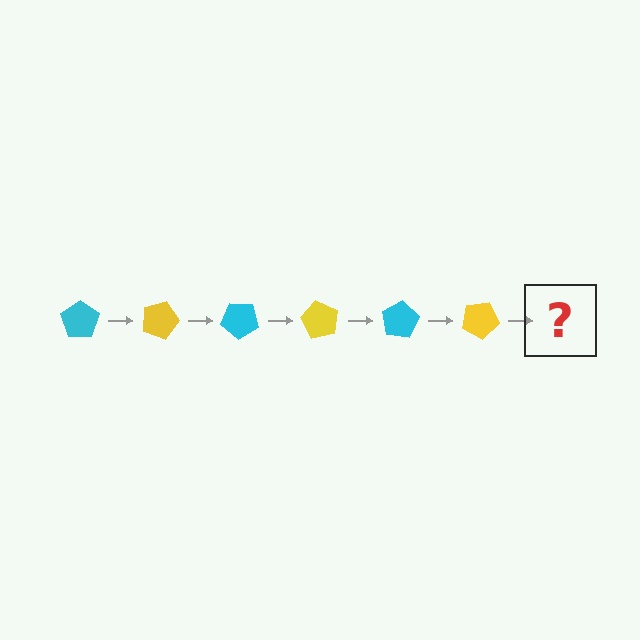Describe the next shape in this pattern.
It should be a cyan pentagon, rotated 120 degrees from the start.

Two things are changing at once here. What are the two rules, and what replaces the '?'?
The two rules are that it rotates 20 degrees each step and the color cycles through cyan and yellow. The '?' should be a cyan pentagon, rotated 120 degrees from the start.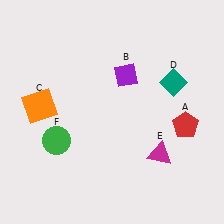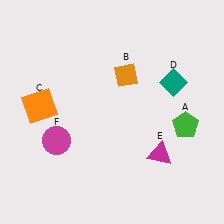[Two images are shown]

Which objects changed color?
A changed from red to green. B changed from purple to orange. F changed from green to magenta.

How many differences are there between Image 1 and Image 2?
There are 3 differences between the two images.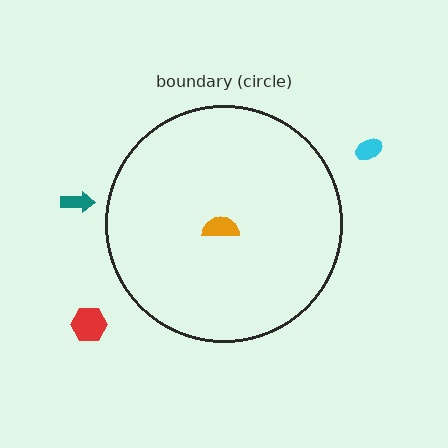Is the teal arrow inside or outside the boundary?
Outside.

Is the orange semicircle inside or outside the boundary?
Inside.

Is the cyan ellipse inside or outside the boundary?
Outside.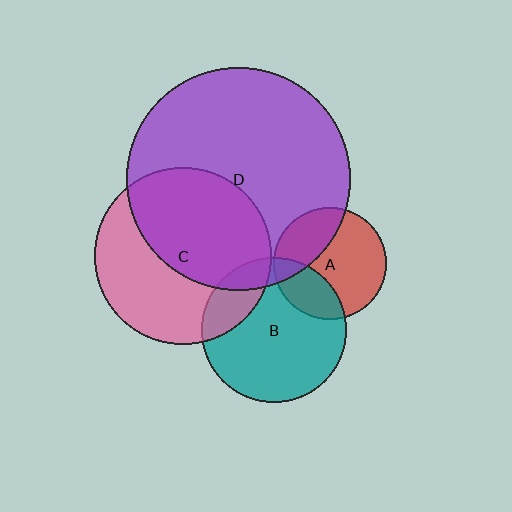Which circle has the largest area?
Circle D (purple).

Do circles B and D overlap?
Yes.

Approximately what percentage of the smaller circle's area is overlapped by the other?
Approximately 10%.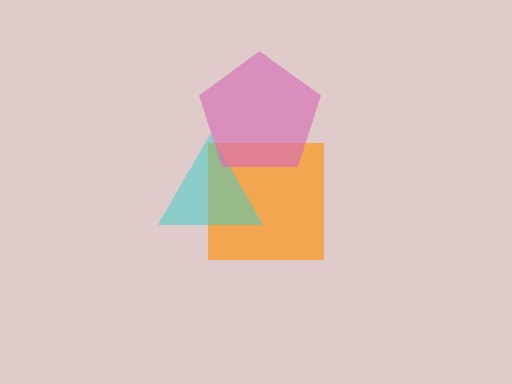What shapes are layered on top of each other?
The layered shapes are: an orange square, a cyan triangle, a pink pentagon.